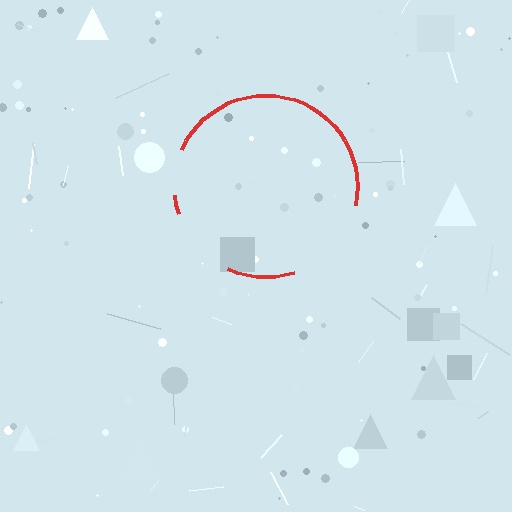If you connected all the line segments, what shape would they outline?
They would outline a circle.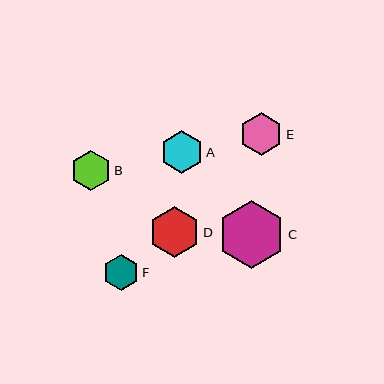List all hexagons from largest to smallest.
From largest to smallest: C, D, E, A, B, F.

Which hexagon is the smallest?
Hexagon F is the smallest with a size of approximately 35 pixels.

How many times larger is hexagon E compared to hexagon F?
Hexagon E is approximately 1.2 times the size of hexagon F.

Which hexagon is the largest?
Hexagon C is the largest with a size of approximately 67 pixels.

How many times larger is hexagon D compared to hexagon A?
Hexagon D is approximately 1.2 times the size of hexagon A.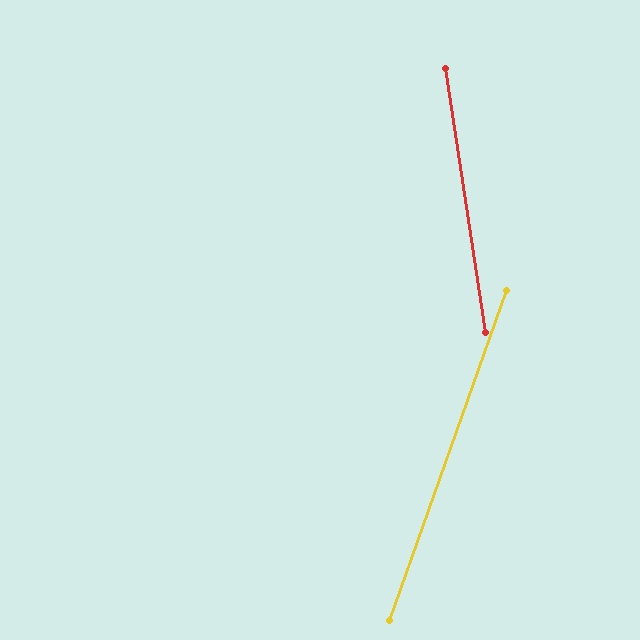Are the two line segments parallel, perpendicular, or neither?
Neither parallel nor perpendicular — they differ by about 28°.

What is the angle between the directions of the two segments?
Approximately 28 degrees.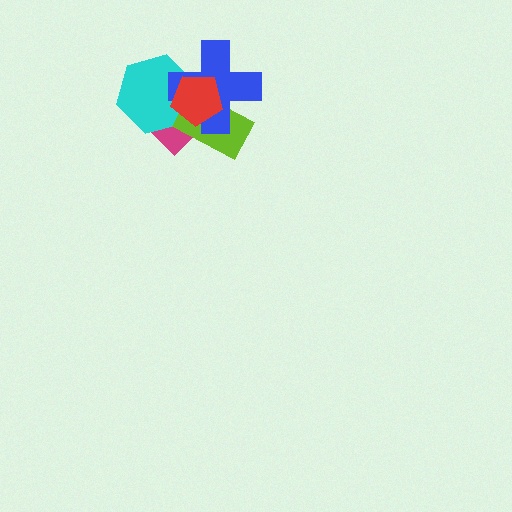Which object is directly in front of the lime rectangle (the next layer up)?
The blue cross is directly in front of the lime rectangle.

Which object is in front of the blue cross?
The red pentagon is in front of the blue cross.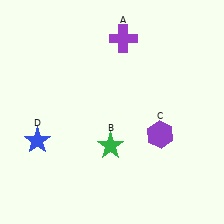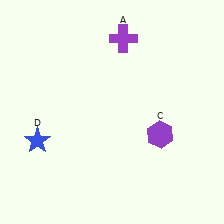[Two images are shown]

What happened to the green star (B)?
The green star (B) was removed in Image 2. It was in the bottom-left area of Image 1.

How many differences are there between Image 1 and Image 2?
There is 1 difference between the two images.